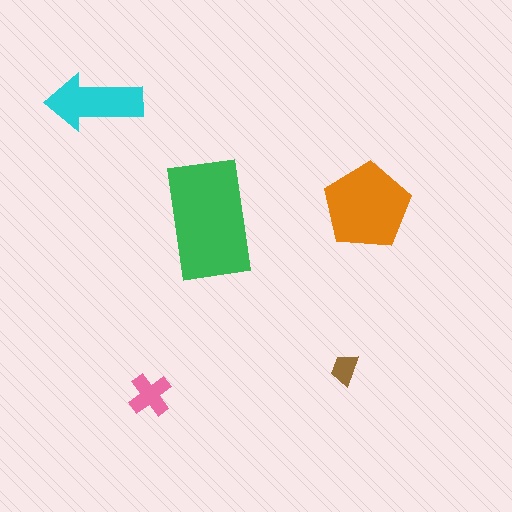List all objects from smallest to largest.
The brown trapezoid, the pink cross, the cyan arrow, the orange pentagon, the green rectangle.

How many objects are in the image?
There are 5 objects in the image.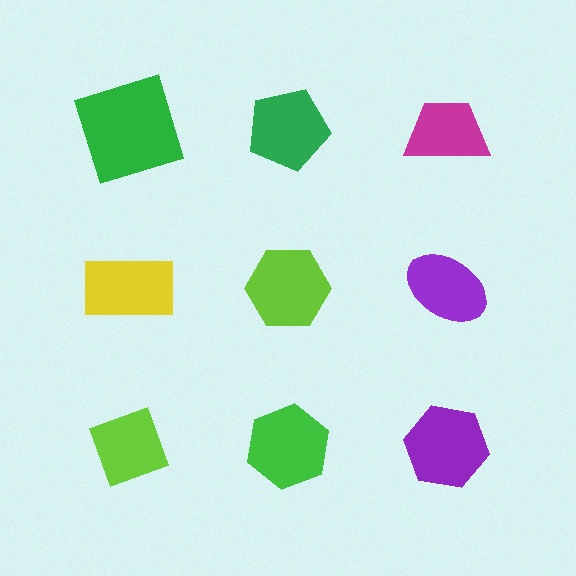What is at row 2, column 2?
A lime hexagon.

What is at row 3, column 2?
A green hexagon.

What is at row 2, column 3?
A purple ellipse.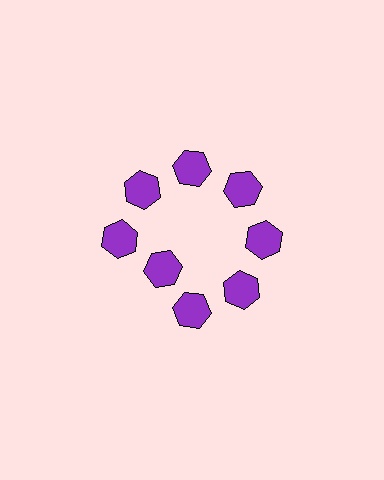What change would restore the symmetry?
The symmetry would be restored by moving it outward, back onto the ring so that all 8 hexagons sit at equal angles and equal distance from the center.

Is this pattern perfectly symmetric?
No. The 8 purple hexagons are arranged in a ring, but one element near the 8 o'clock position is pulled inward toward the center, breaking the 8-fold rotational symmetry.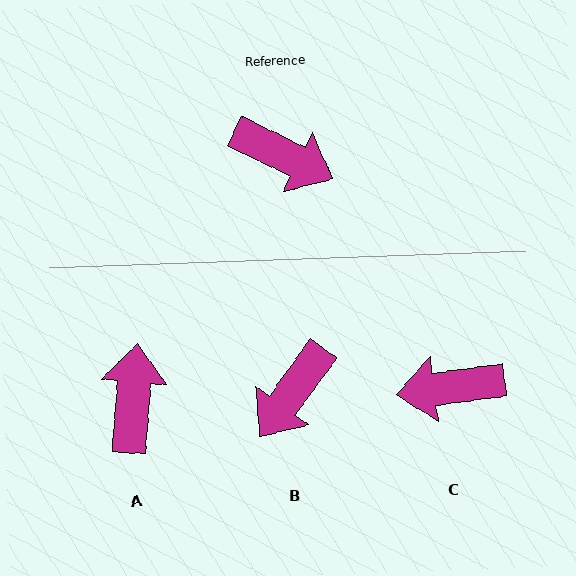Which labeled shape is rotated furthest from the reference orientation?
C, about 146 degrees away.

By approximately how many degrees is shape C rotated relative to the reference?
Approximately 146 degrees clockwise.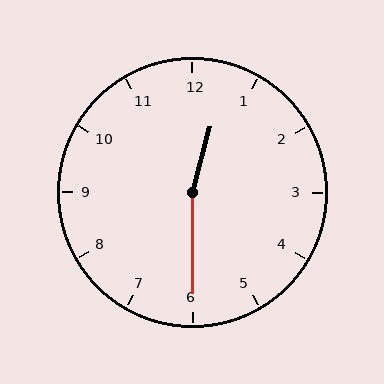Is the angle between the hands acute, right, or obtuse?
It is obtuse.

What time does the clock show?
12:30.